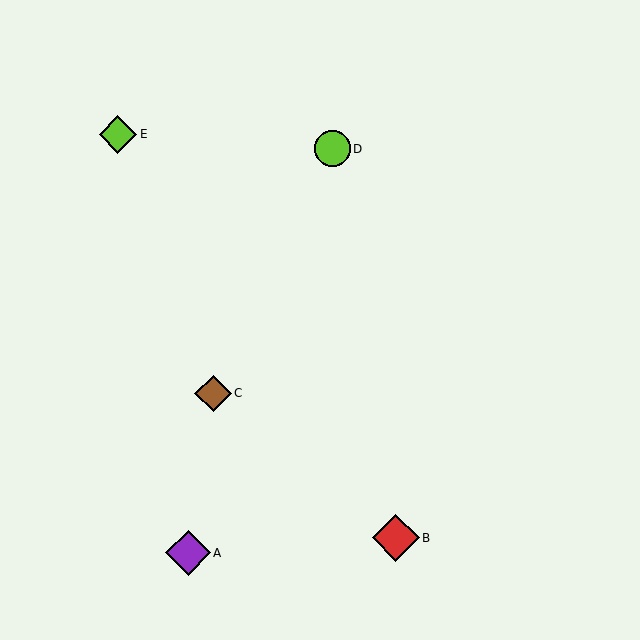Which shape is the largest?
The red diamond (labeled B) is the largest.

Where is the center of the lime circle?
The center of the lime circle is at (332, 149).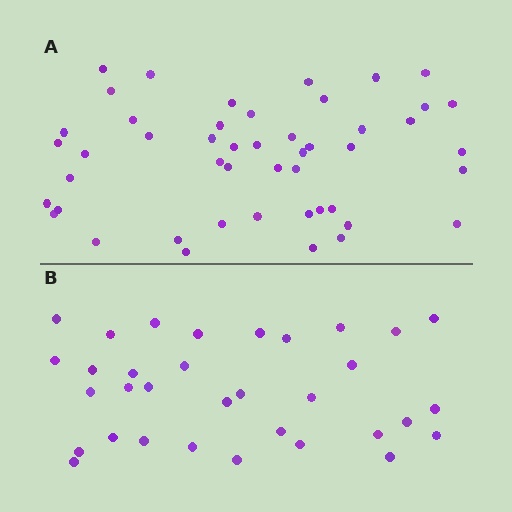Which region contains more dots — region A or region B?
Region A (the top region) has more dots.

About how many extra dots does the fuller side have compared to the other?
Region A has approximately 15 more dots than region B.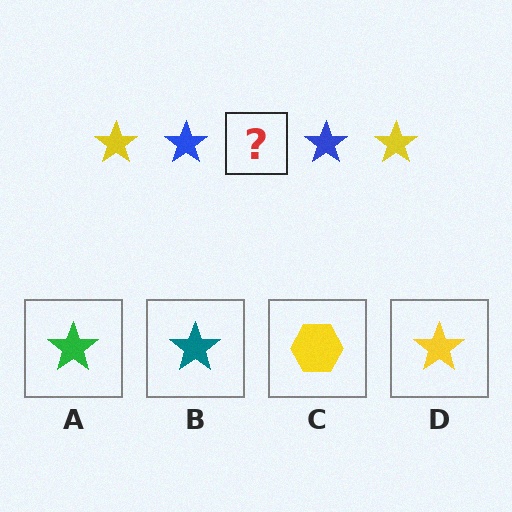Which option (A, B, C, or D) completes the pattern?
D.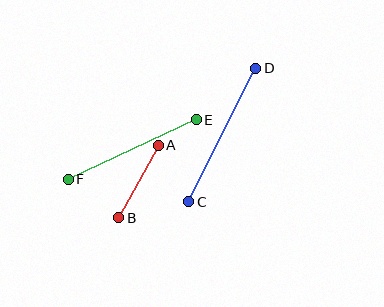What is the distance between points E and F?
The distance is approximately 141 pixels.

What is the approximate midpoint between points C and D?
The midpoint is at approximately (222, 135) pixels.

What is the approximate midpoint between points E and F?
The midpoint is at approximately (132, 150) pixels.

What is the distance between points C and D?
The distance is approximately 149 pixels.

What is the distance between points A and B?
The distance is approximately 82 pixels.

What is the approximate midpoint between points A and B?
The midpoint is at approximately (139, 181) pixels.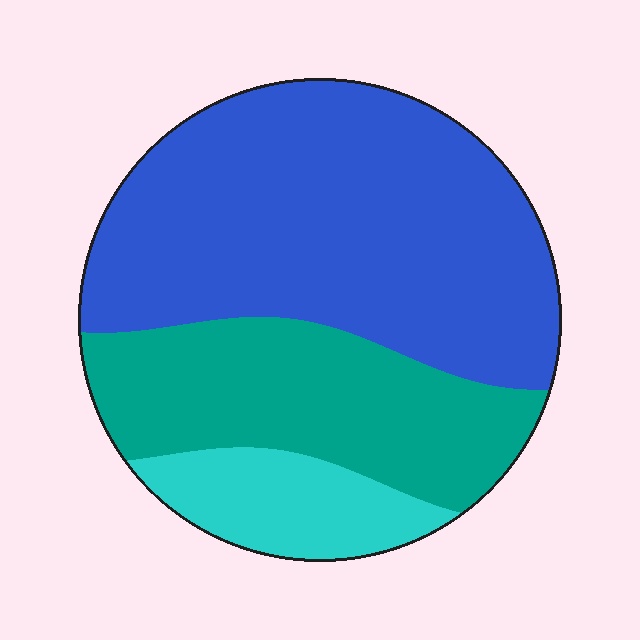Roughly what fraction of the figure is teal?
Teal takes up about one third (1/3) of the figure.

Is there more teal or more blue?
Blue.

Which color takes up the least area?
Cyan, at roughly 15%.